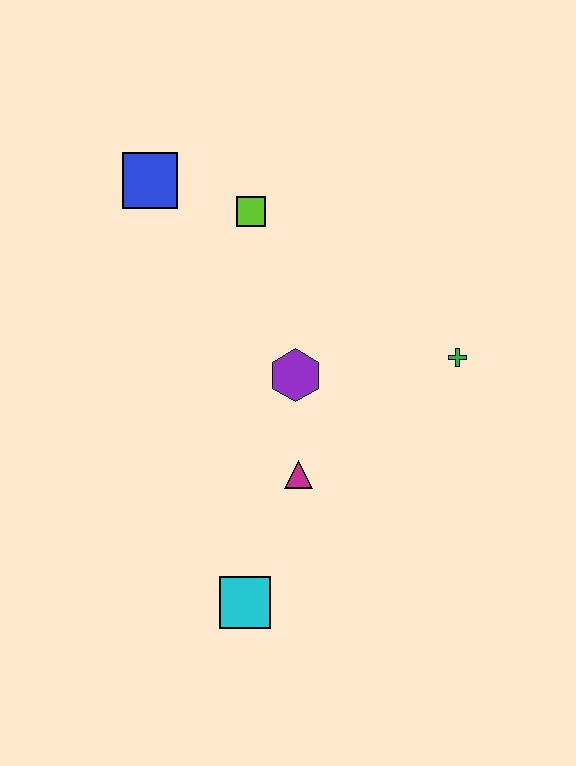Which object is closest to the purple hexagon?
The magenta triangle is closest to the purple hexagon.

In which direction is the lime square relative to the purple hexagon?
The lime square is above the purple hexagon.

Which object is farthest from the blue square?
The cyan square is farthest from the blue square.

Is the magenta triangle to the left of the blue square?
No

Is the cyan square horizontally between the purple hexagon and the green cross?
No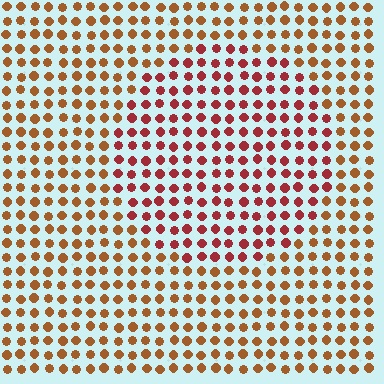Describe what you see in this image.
The image is filled with small brown elements in a uniform arrangement. A circle-shaped region is visible where the elements are tinted to a slightly different hue, forming a subtle color boundary.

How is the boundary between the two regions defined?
The boundary is defined purely by a slight shift in hue (about 32 degrees). Spacing, size, and orientation are identical on both sides.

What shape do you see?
I see a circle.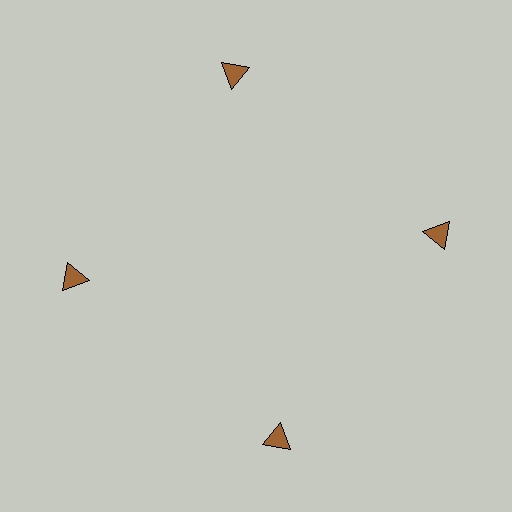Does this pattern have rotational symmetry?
Yes, this pattern has 4-fold rotational symmetry. It looks the same after rotating 90 degrees around the center.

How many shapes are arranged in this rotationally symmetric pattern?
There are 4 shapes, arranged in 4 groups of 1.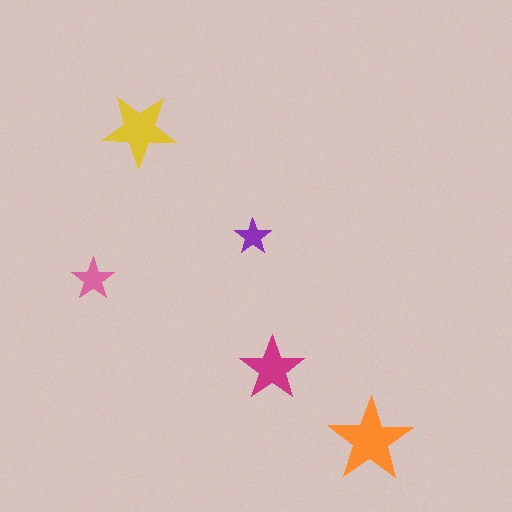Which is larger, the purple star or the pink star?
The pink one.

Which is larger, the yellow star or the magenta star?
The yellow one.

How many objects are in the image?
There are 5 objects in the image.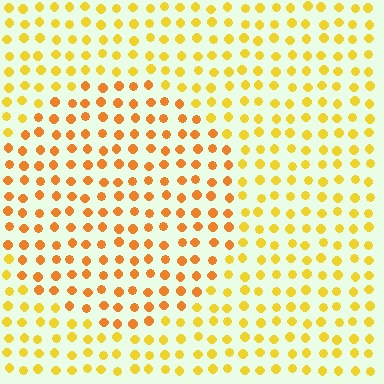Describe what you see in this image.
The image is filled with small yellow elements in a uniform arrangement. A circle-shaped region is visible where the elements are tinted to a slightly different hue, forming a subtle color boundary.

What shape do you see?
I see a circle.